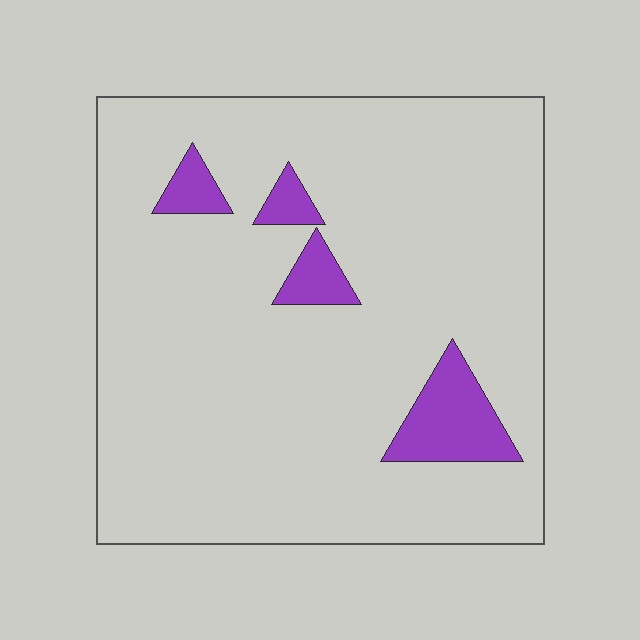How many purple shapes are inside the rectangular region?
4.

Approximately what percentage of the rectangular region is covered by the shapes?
Approximately 10%.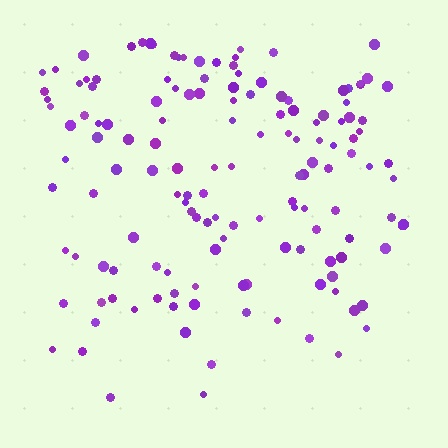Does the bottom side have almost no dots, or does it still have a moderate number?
Still a moderate number, just noticeably fewer than the top.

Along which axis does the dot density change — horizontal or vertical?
Vertical.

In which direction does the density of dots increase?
From bottom to top, with the top side densest.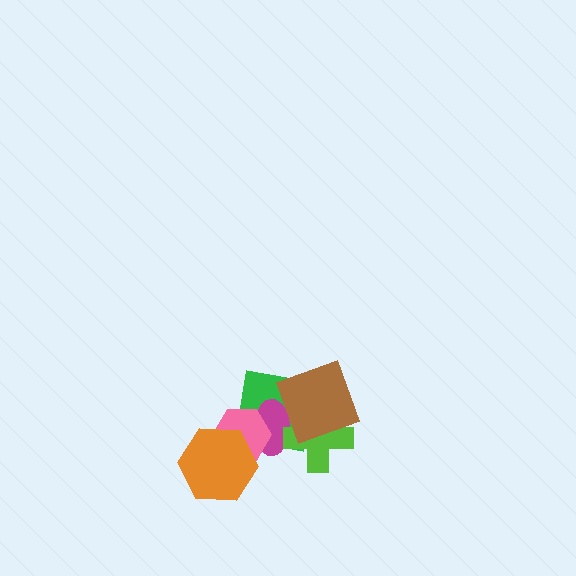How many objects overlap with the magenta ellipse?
4 objects overlap with the magenta ellipse.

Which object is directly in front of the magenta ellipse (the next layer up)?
The pink hexagon is directly in front of the magenta ellipse.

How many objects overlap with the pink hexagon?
3 objects overlap with the pink hexagon.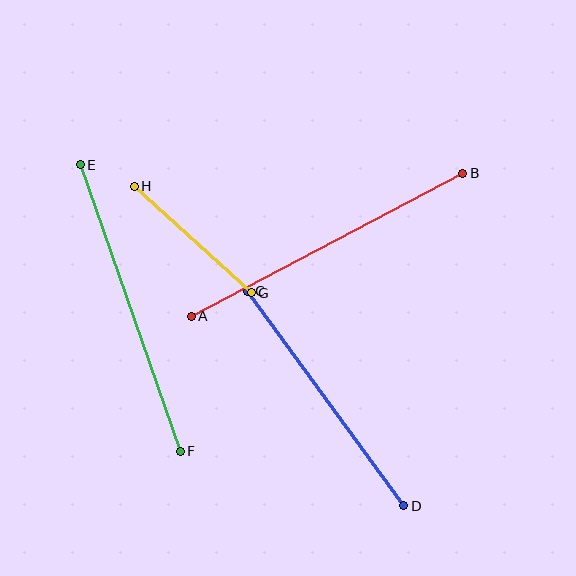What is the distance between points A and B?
The distance is approximately 307 pixels.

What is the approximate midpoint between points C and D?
The midpoint is at approximately (326, 398) pixels.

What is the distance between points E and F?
The distance is approximately 304 pixels.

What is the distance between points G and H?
The distance is approximately 158 pixels.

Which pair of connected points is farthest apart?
Points A and B are farthest apart.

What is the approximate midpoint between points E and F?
The midpoint is at approximately (130, 308) pixels.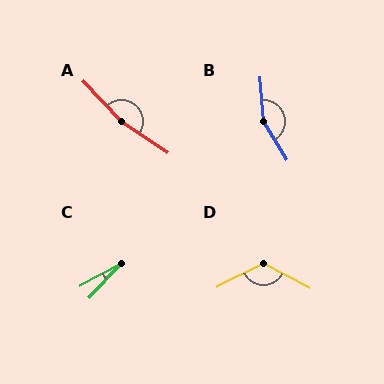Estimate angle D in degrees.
Approximately 125 degrees.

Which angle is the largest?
A, at approximately 167 degrees.